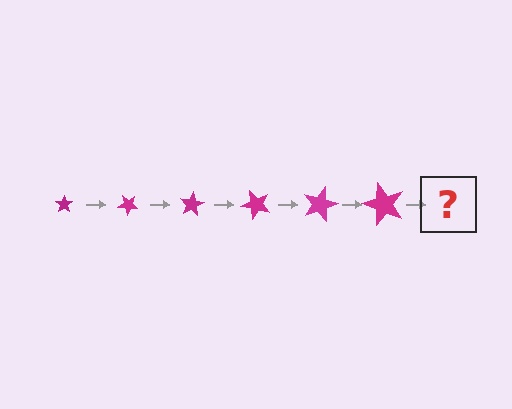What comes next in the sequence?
The next element should be a star, larger than the previous one and rotated 240 degrees from the start.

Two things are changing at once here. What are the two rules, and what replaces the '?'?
The two rules are that the star grows larger each step and it rotates 40 degrees each step. The '?' should be a star, larger than the previous one and rotated 240 degrees from the start.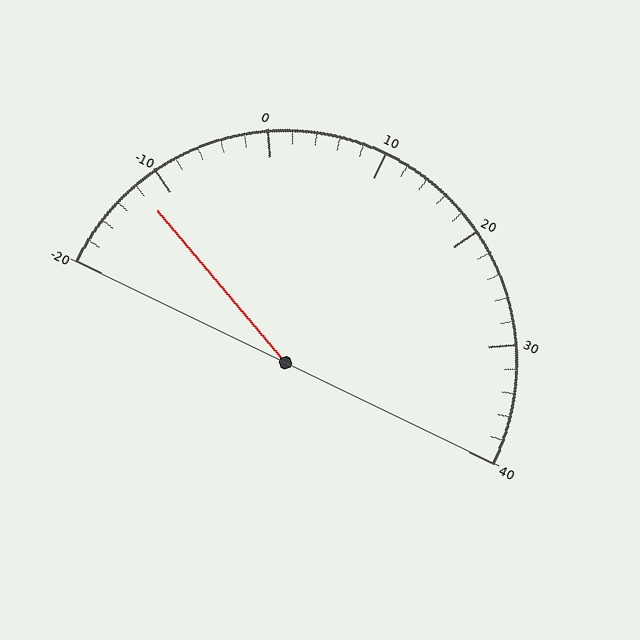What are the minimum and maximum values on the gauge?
The gauge ranges from -20 to 40.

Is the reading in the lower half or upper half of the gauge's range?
The reading is in the lower half of the range (-20 to 40).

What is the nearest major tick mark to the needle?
The nearest major tick mark is -10.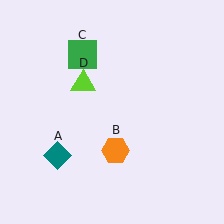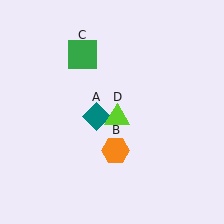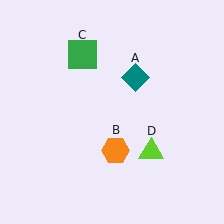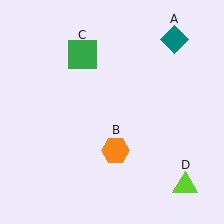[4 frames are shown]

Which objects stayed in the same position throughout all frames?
Orange hexagon (object B) and green square (object C) remained stationary.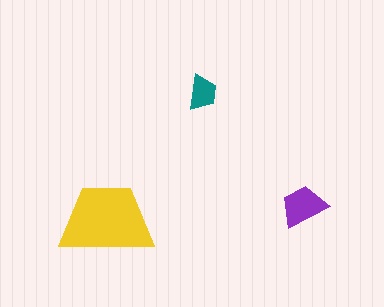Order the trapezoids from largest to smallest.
the yellow one, the purple one, the teal one.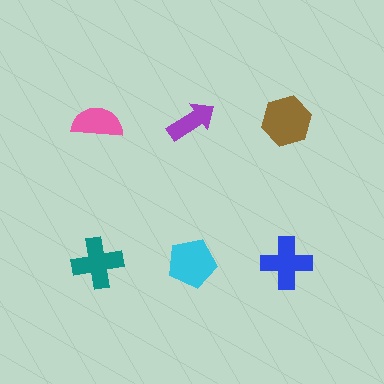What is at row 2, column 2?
A cyan pentagon.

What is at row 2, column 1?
A teal cross.